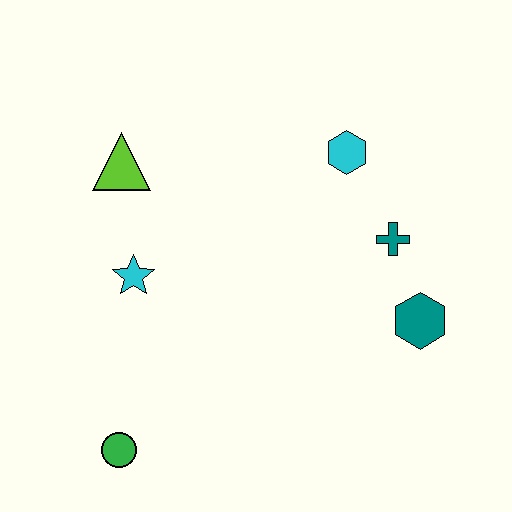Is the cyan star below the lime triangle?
Yes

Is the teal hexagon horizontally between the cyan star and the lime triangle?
No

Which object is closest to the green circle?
The cyan star is closest to the green circle.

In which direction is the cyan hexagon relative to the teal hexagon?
The cyan hexagon is above the teal hexagon.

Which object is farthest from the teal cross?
The green circle is farthest from the teal cross.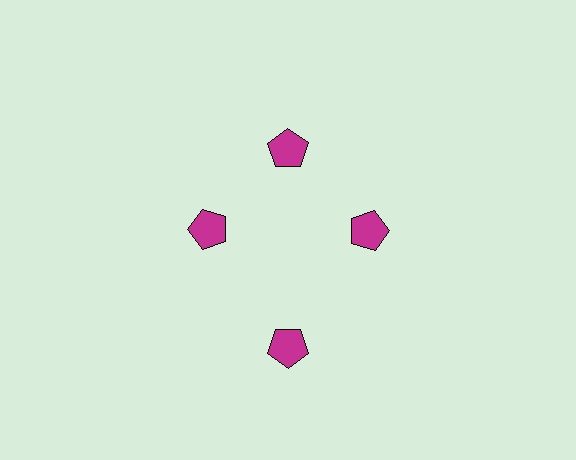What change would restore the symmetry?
The symmetry would be restored by moving it inward, back onto the ring so that all 4 pentagons sit at equal angles and equal distance from the center.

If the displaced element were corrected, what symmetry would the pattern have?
It would have 4-fold rotational symmetry — the pattern would map onto itself every 90 degrees.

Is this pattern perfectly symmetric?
No. The 4 magenta pentagons are arranged in a ring, but one element near the 6 o'clock position is pushed outward from the center, breaking the 4-fold rotational symmetry.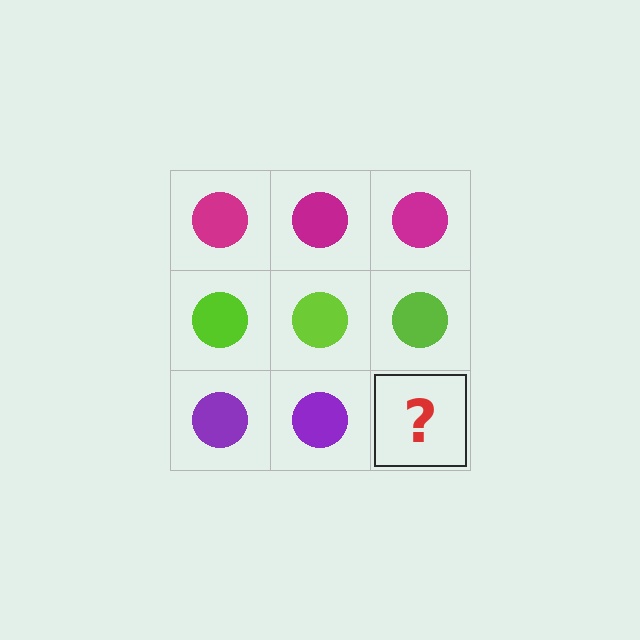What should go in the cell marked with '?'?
The missing cell should contain a purple circle.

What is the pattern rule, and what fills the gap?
The rule is that each row has a consistent color. The gap should be filled with a purple circle.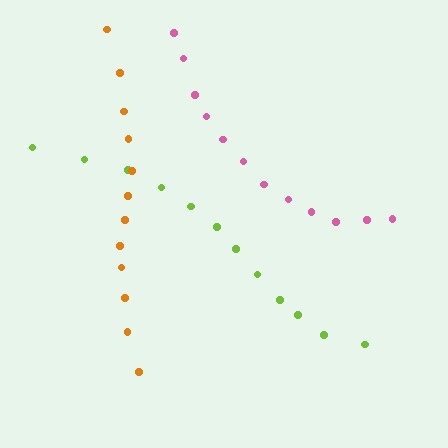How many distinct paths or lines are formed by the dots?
There are 3 distinct paths.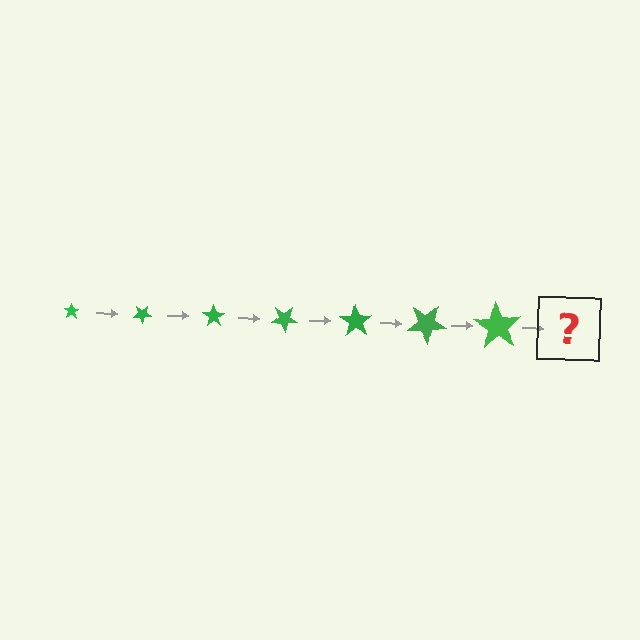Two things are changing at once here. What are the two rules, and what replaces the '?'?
The two rules are that the star grows larger each step and it rotates 35 degrees each step. The '?' should be a star, larger than the previous one and rotated 245 degrees from the start.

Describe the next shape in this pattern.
It should be a star, larger than the previous one and rotated 245 degrees from the start.